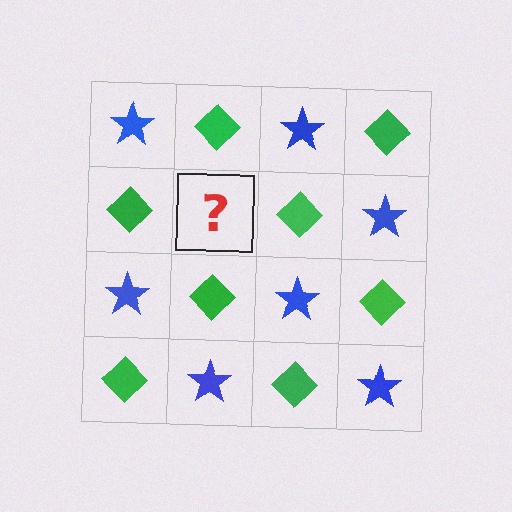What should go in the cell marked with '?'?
The missing cell should contain a blue star.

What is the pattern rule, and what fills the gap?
The rule is that it alternates blue star and green diamond in a checkerboard pattern. The gap should be filled with a blue star.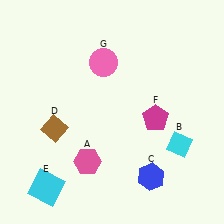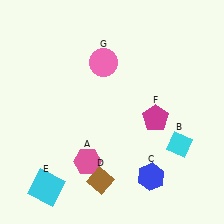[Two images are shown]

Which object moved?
The brown diamond (D) moved down.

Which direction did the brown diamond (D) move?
The brown diamond (D) moved down.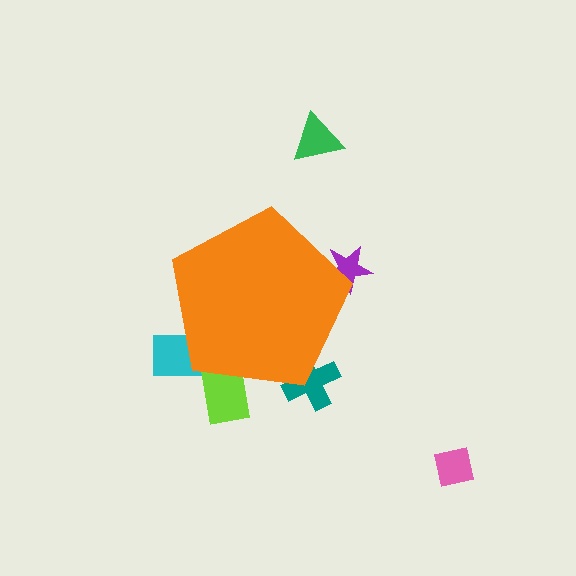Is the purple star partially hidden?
Yes, the purple star is partially hidden behind the orange pentagon.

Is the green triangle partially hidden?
No, the green triangle is fully visible.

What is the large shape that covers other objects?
An orange pentagon.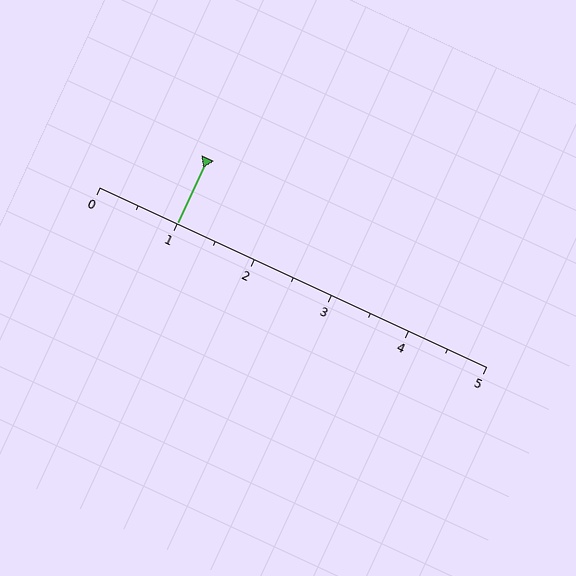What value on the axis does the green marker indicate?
The marker indicates approximately 1.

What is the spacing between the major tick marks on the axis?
The major ticks are spaced 1 apart.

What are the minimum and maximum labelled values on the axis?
The axis runs from 0 to 5.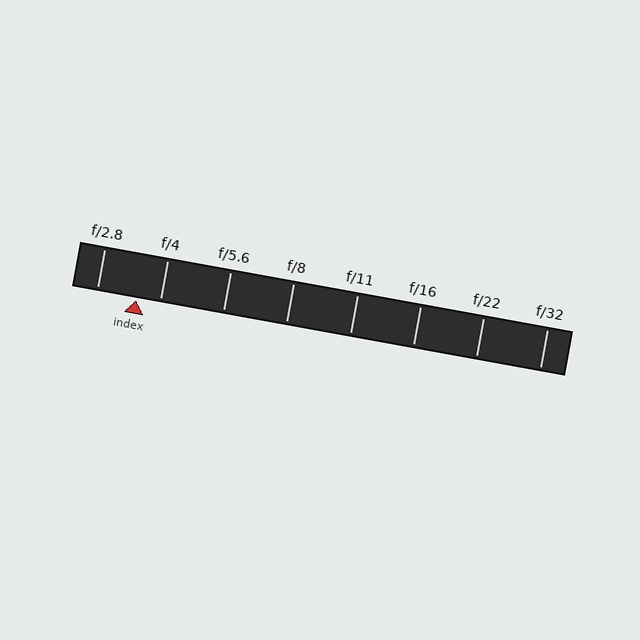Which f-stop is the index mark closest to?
The index mark is closest to f/4.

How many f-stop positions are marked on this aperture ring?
There are 8 f-stop positions marked.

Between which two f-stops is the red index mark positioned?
The index mark is between f/2.8 and f/4.